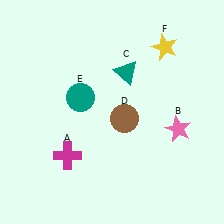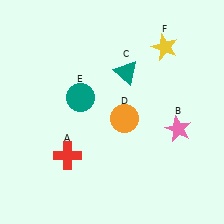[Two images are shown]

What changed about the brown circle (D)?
In Image 1, D is brown. In Image 2, it changed to orange.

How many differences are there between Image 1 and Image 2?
There are 2 differences between the two images.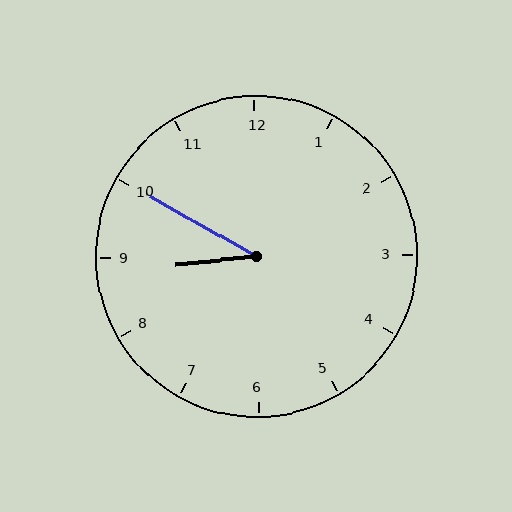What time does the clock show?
8:50.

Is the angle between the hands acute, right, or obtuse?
It is acute.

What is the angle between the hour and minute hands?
Approximately 35 degrees.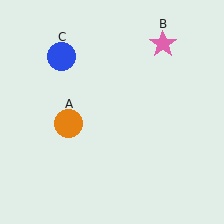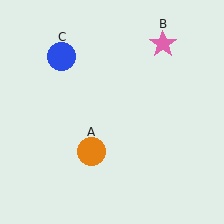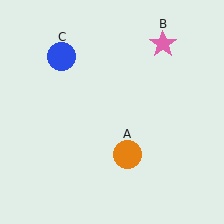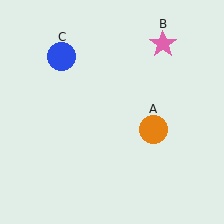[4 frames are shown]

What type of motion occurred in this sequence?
The orange circle (object A) rotated counterclockwise around the center of the scene.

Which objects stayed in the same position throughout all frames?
Pink star (object B) and blue circle (object C) remained stationary.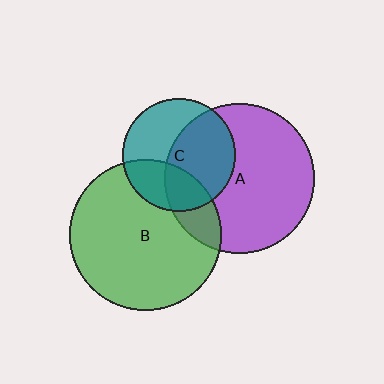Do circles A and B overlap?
Yes.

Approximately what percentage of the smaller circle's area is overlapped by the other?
Approximately 15%.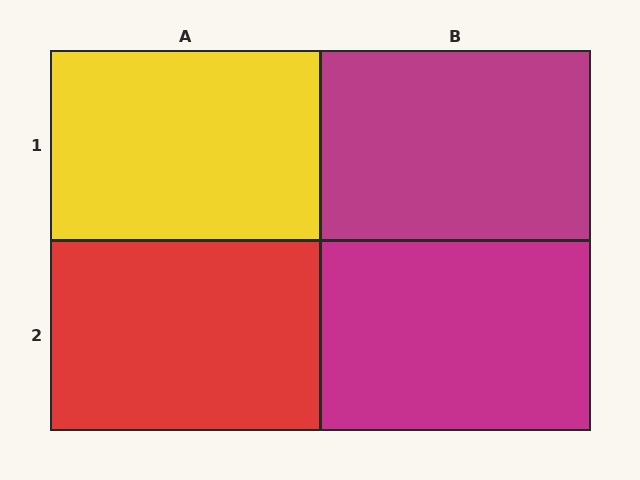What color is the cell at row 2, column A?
Red.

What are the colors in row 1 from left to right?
Yellow, magenta.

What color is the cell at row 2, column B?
Magenta.